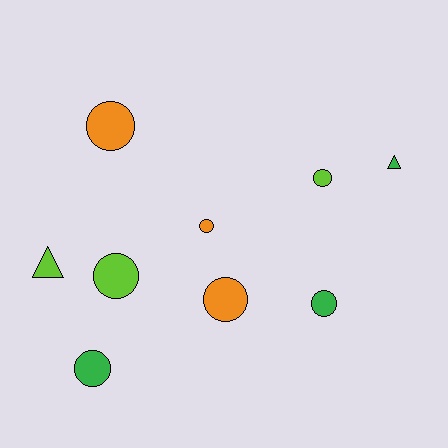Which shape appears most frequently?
Circle, with 7 objects.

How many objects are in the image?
There are 9 objects.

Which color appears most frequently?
Lime, with 3 objects.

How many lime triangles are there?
There is 1 lime triangle.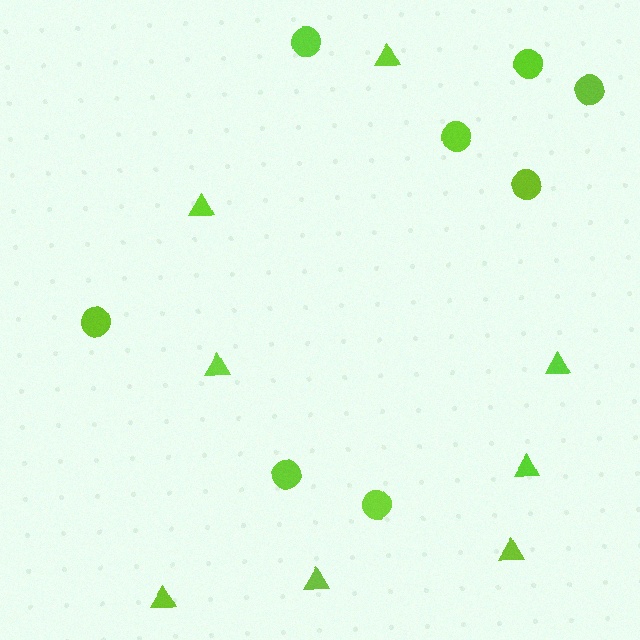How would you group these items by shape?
There are 2 groups: one group of triangles (8) and one group of circles (8).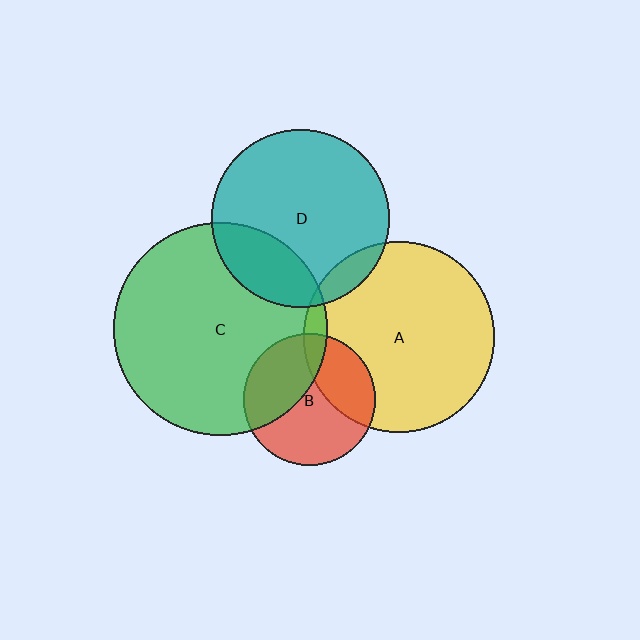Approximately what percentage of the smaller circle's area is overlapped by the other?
Approximately 10%.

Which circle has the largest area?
Circle C (green).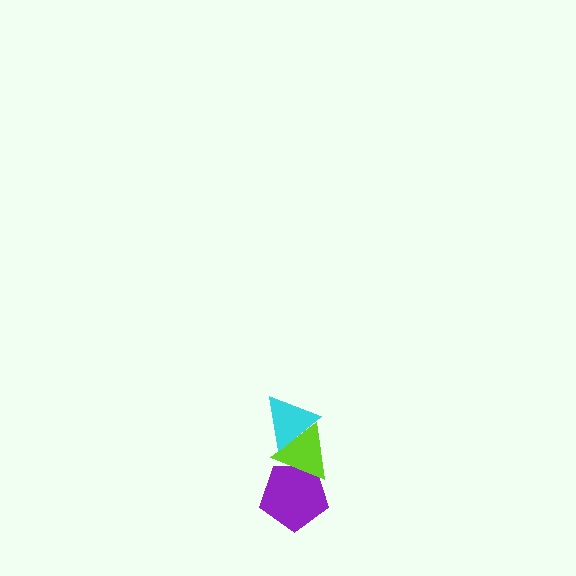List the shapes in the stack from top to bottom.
From top to bottom: the cyan triangle, the lime triangle, the purple pentagon.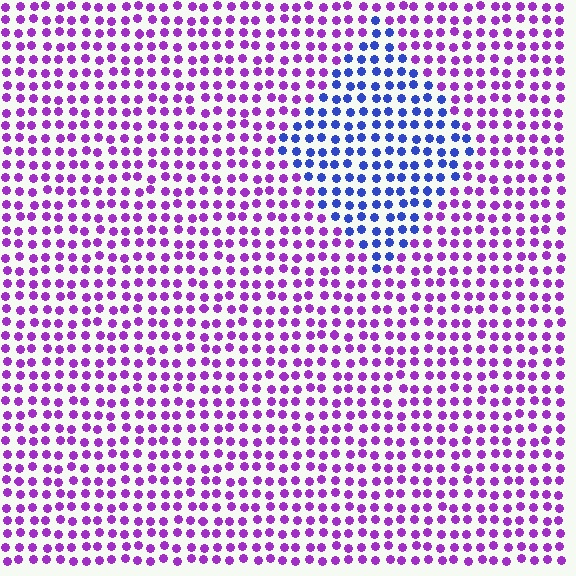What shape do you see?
I see a diamond.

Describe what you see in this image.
The image is filled with small purple elements in a uniform arrangement. A diamond-shaped region is visible where the elements are tinted to a slightly different hue, forming a subtle color boundary.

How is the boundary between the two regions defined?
The boundary is defined purely by a slight shift in hue (about 55 degrees). Spacing, size, and orientation are identical on both sides.